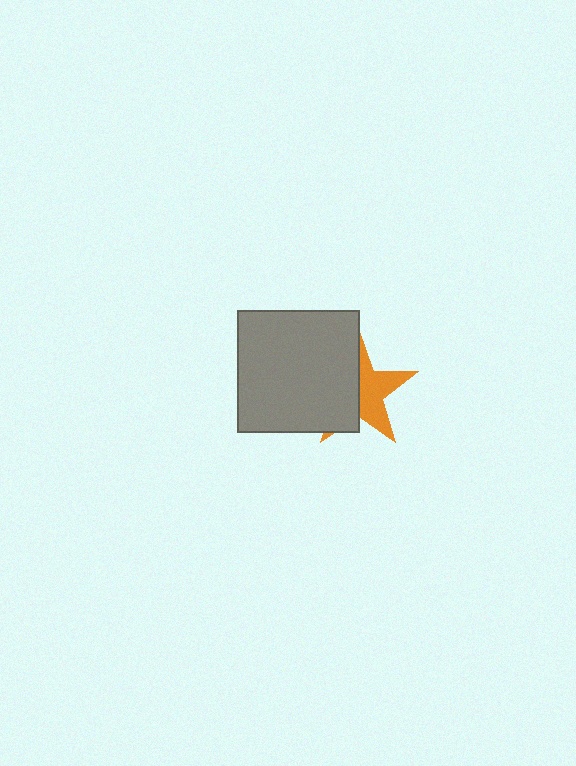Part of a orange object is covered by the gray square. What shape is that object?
It is a star.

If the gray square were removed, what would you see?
You would see the complete orange star.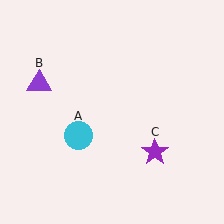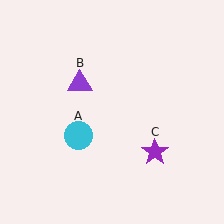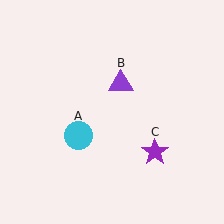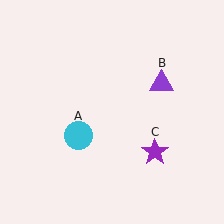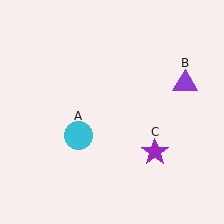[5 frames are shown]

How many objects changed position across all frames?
1 object changed position: purple triangle (object B).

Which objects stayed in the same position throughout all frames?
Cyan circle (object A) and purple star (object C) remained stationary.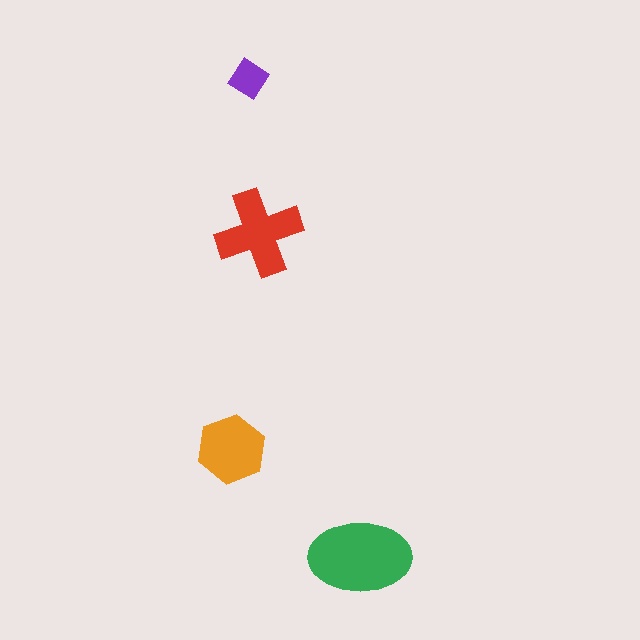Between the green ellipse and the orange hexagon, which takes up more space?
The green ellipse.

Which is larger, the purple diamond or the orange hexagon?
The orange hexagon.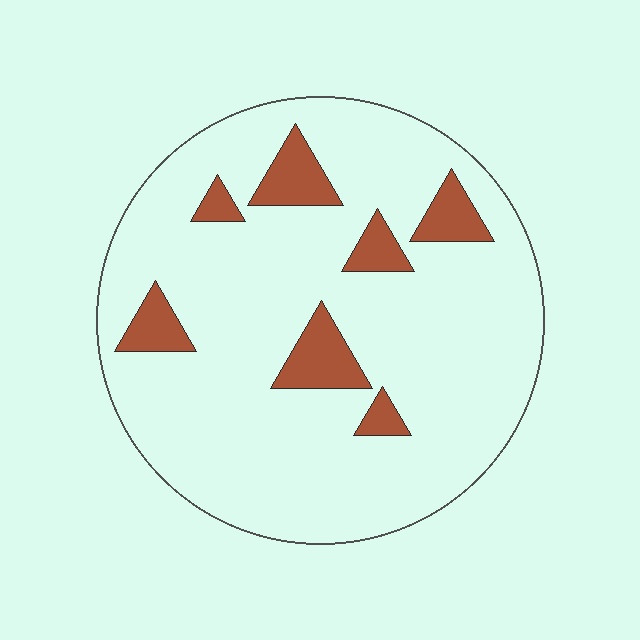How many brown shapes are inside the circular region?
7.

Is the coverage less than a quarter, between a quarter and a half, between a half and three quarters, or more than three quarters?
Less than a quarter.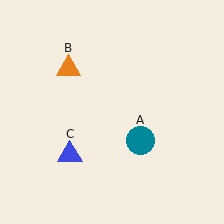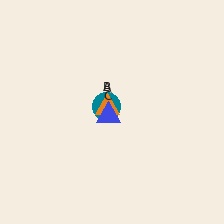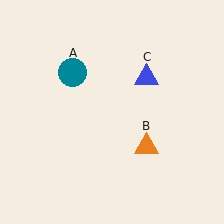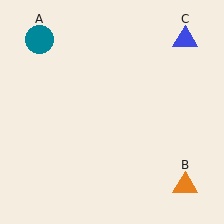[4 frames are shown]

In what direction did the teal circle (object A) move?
The teal circle (object A) moved up and to the left.